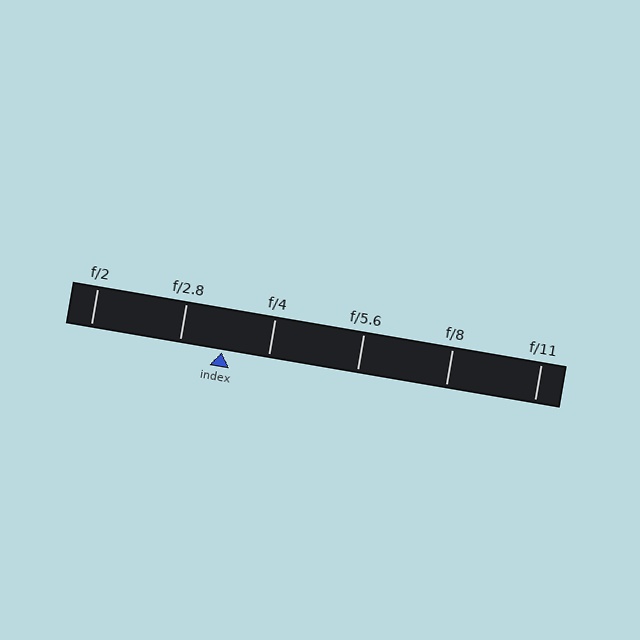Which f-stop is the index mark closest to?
The index mark is closest to f/2.8.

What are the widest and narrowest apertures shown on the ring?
The widest aperture shown is f/2 and the narrowest is f/11.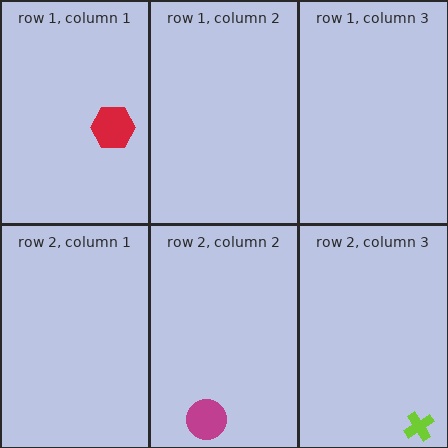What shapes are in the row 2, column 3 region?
The lime cross.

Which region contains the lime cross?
The row 2, column 3 region.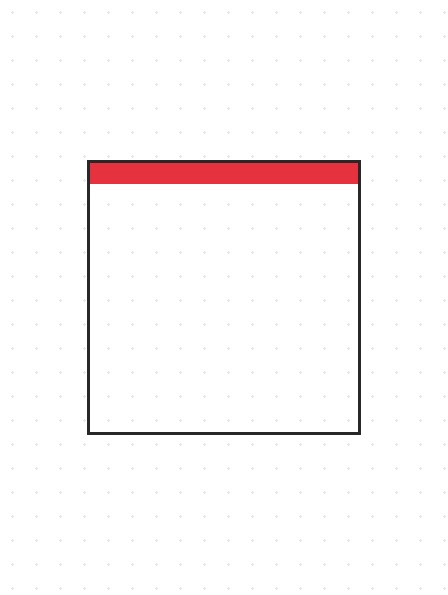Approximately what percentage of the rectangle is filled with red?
Approximately 10%.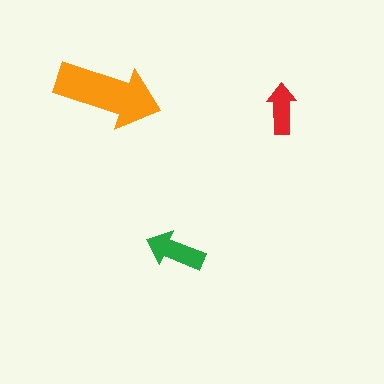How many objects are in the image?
There are 3 objects in the image.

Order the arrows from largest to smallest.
the orange one, the green one, the red one.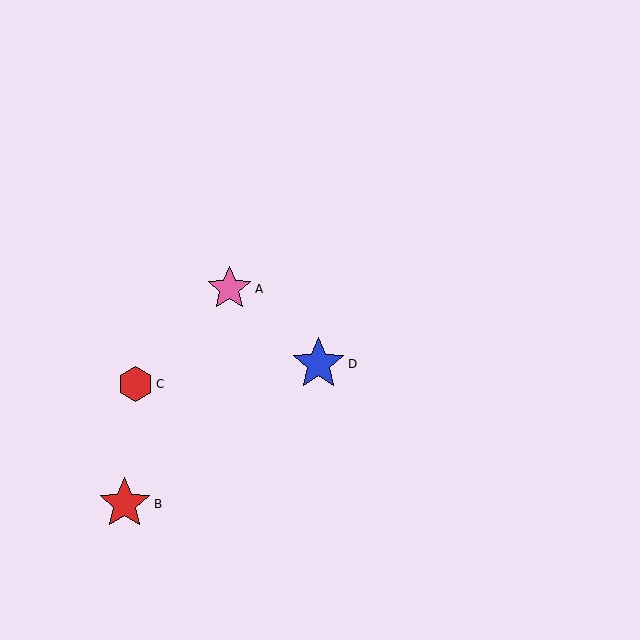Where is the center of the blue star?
The center of the blue star is at (318, 364).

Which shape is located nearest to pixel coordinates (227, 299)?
The pink star (labeled A) at (229, 289) is nearest to that location.